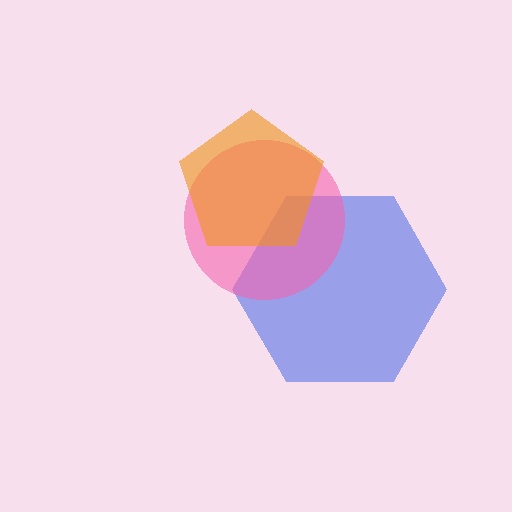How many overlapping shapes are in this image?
There are 3 overlapping shapes in the image.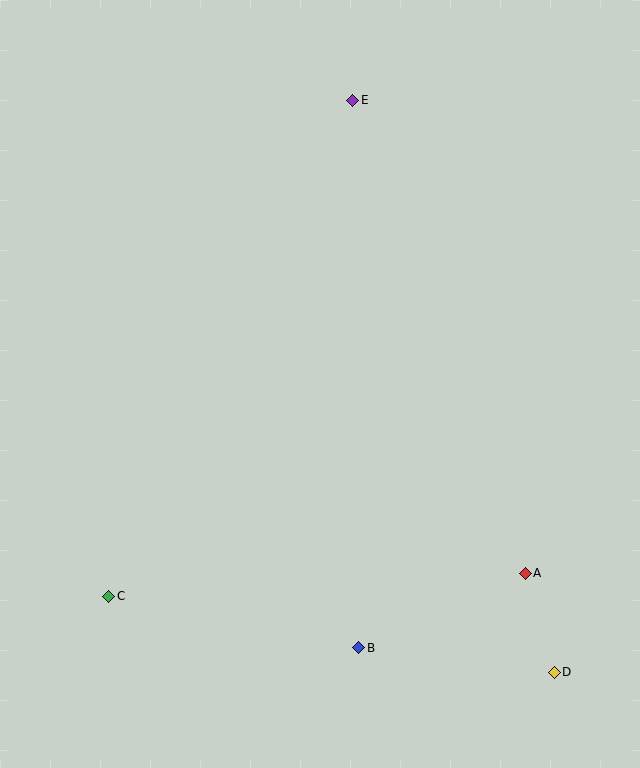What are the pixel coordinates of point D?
Point D is at (554, 672).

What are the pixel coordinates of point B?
Point B is at (359, 648).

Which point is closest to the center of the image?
Point B at (359, 648) is closest to the center.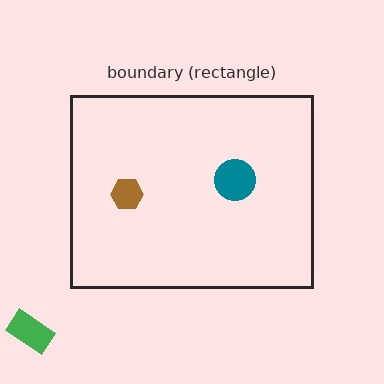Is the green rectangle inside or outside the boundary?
Outside.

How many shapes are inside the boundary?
2 inside, 1 outside.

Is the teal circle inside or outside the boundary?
Inside.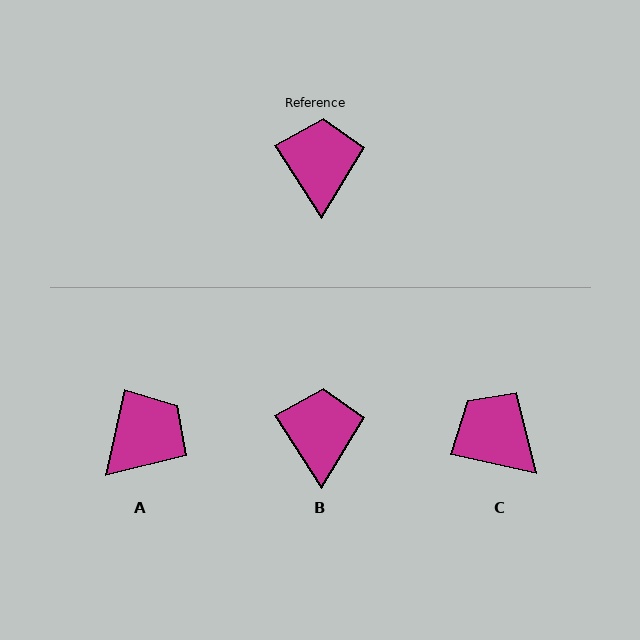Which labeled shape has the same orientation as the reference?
B.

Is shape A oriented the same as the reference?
No, it is off by about 46 degrees.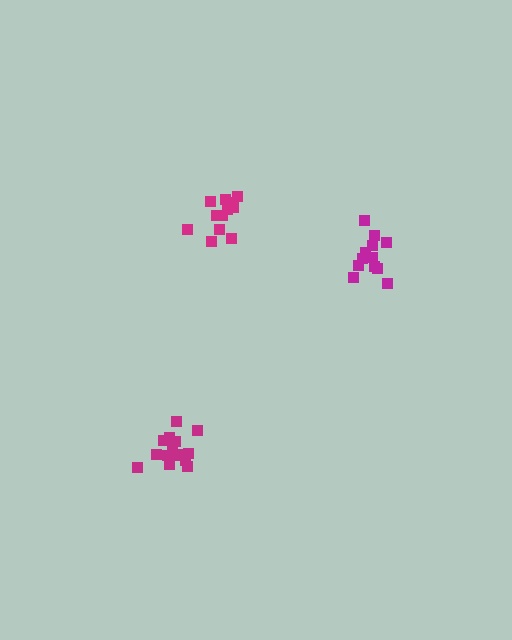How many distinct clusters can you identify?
There are 3 distinct clusters.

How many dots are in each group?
Group 1: 12 dots, Group 2: 16 dots, Group 3: 12 dots (40 total).